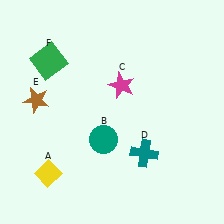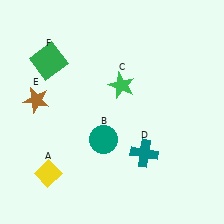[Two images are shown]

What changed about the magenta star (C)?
In Image 1, C is magenta. In Image 2, it changed to green.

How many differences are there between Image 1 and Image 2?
There is 1 difference between the two images.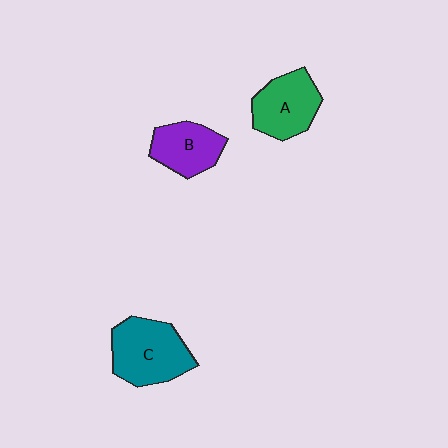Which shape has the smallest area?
Shape B (purple).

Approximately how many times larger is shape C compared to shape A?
Approximately 1.3 times.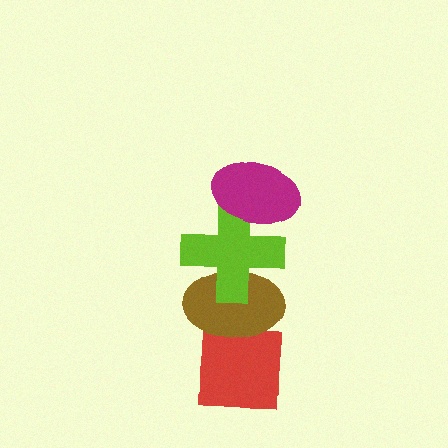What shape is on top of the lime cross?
The magenta ellipse is on top of the lime cross.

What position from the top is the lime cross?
The lime cross is 2nd from the top.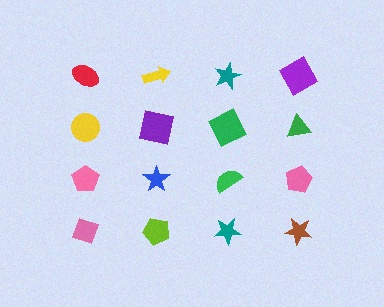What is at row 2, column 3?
A green square.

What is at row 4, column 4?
A brown star.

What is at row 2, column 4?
A green triangle.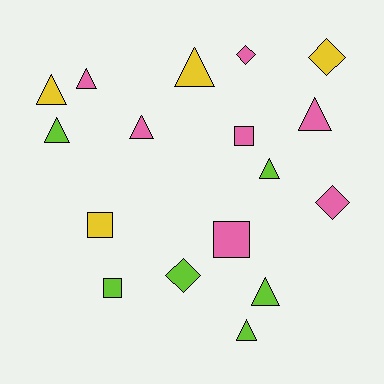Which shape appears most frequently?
Triangle, with 9 objects.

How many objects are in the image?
There are 17 objects.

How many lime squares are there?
There is 1 lime square.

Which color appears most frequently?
Pink, with 7 objects.